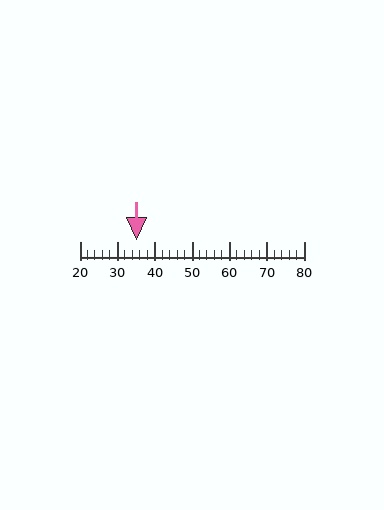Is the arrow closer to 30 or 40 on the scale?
The arrow is closer to 40.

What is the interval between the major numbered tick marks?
The major tick marks are spaced 10 units apart.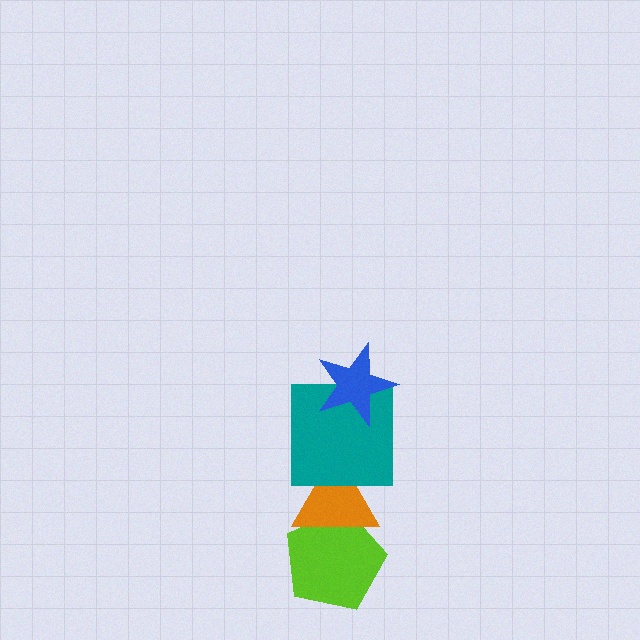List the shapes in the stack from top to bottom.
From top to bottom: the blue star, the teal square, the orange triangle, the lime pentagon.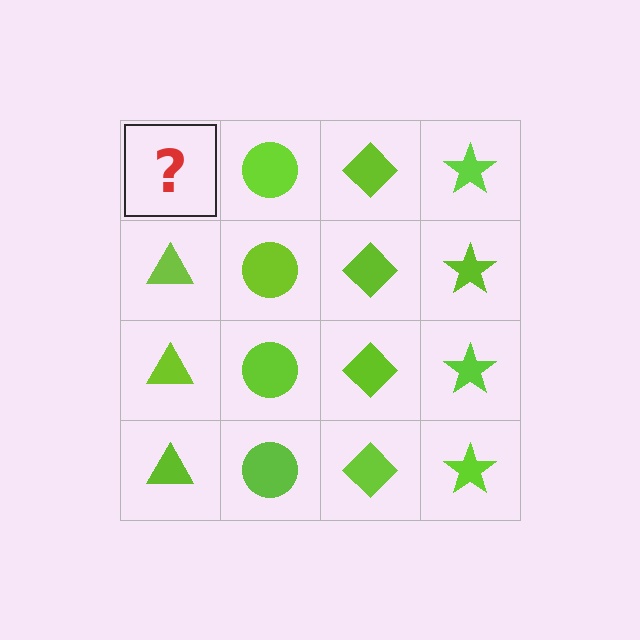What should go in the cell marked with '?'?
The missing cell should contain a lime triangle.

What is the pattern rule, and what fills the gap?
The rule is that each column has a consistent shape. The gap should be filled with a lime triangle.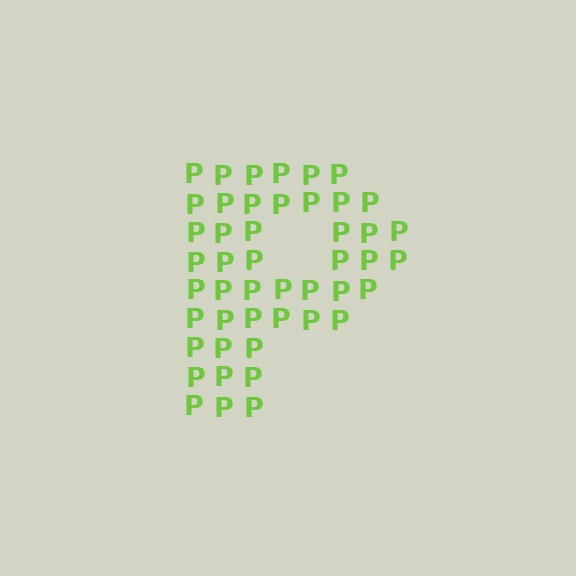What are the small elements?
The small elements are letter P's.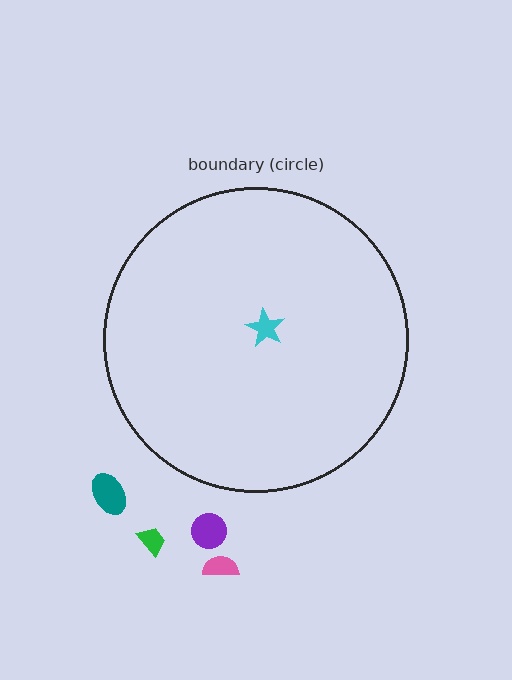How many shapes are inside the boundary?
1 inside, 4 outside.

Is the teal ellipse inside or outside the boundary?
Outside.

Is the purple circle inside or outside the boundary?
Outside.